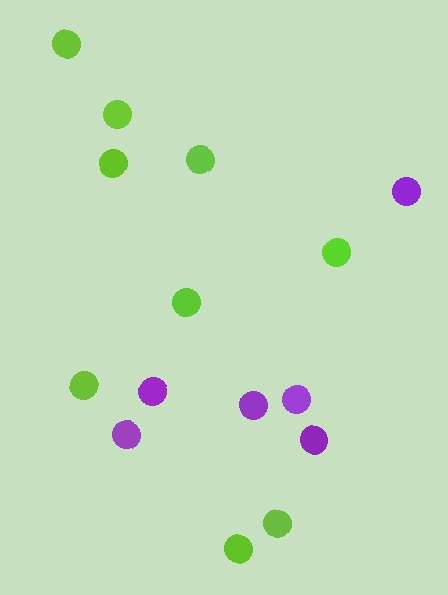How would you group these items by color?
There are 2 groups: one group of purple circles (6) and one group of lime circles (9).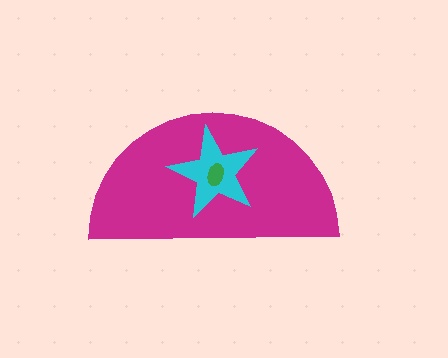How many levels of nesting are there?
3.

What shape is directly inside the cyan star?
The green ellipse.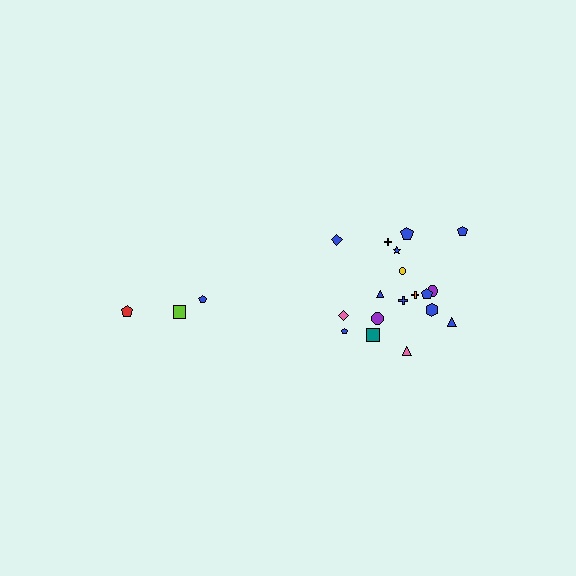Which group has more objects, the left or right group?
The right group.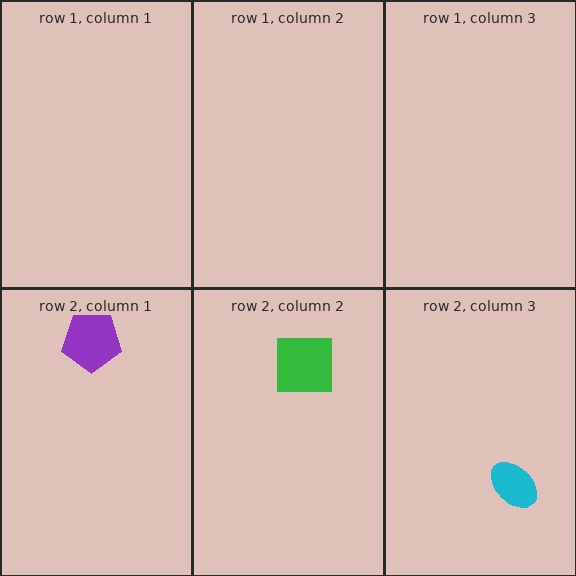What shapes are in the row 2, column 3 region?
The cyan ellipse.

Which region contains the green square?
The row 2, column 2 region.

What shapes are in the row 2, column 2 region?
The green square.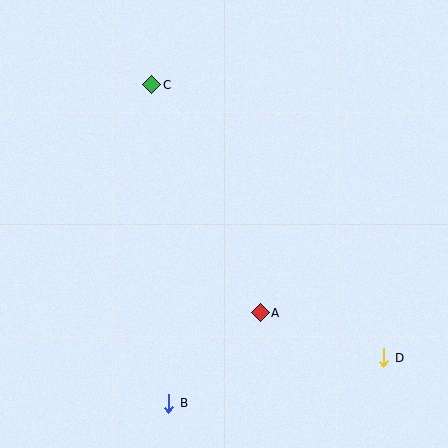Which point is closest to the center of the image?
Point A at (260, 313) is closest to the center.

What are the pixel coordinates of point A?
Point A is at (260, 313).